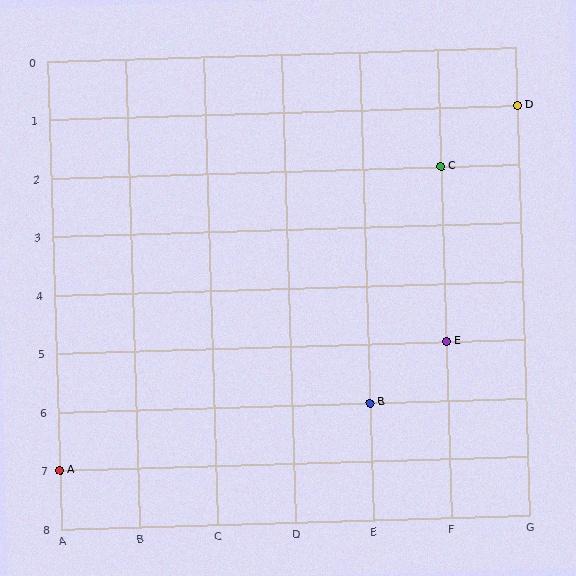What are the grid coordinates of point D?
Point D is at grid coordinates (G, 1).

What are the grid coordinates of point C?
Point C is at grid coordinates (F, 2).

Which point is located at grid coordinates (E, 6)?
Point B is at (E, 6).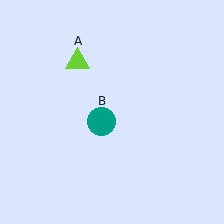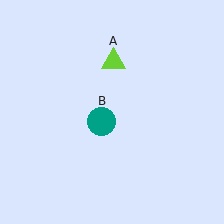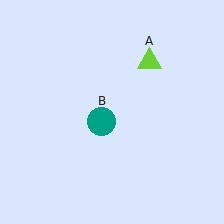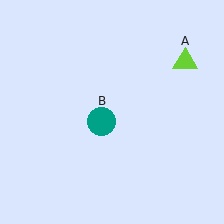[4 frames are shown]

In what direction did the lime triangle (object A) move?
The lime triangle (object A) moved right.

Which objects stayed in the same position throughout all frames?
Teal circle (object B) remained stationary.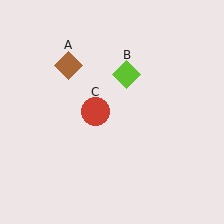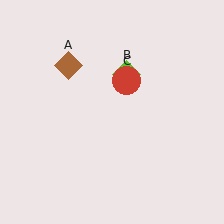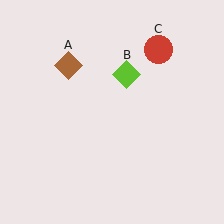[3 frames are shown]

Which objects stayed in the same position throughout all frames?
Brown diamond (object A) and lime diamond (object B) remained stationary.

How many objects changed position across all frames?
1 object changed position: red circle (object C).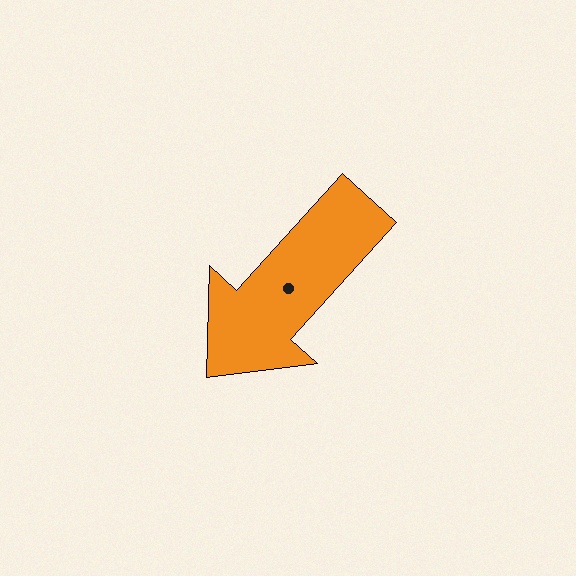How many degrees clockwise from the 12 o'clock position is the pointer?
Approximately 222 degrees.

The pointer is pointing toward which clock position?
Roughly 7 o'clock.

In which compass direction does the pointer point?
Southwest.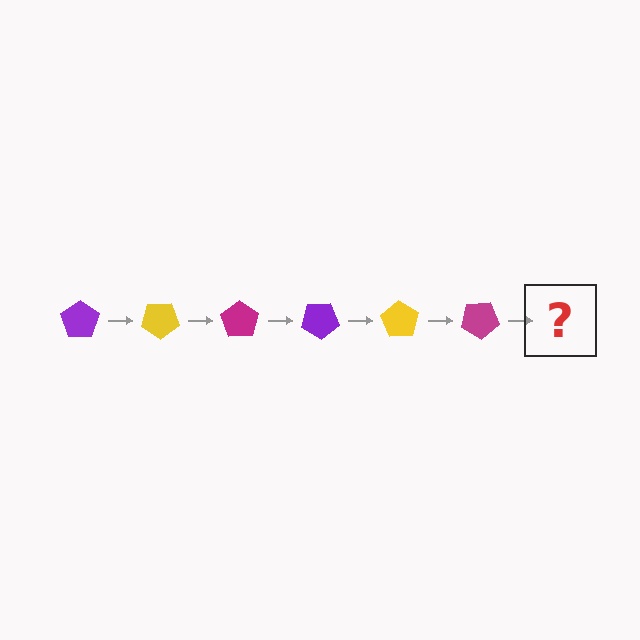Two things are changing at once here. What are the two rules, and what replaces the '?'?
The two rules are that it rotates 35 degrees each step and the color cycles through purple, yellow, and magenta. The '?' should be a purple pentagon, rotated 210 degrees from the start.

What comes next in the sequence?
The next element should be a purple pentagon, rotated 210 degrees from the start.